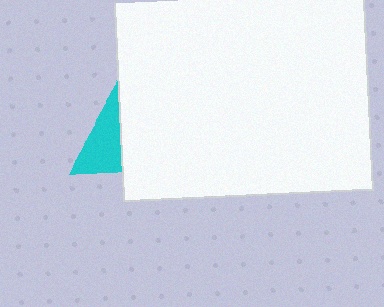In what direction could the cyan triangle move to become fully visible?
The cyan triangle could move left. That would shift it out from behind the white square entirely.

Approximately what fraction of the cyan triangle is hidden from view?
Roughly 68% of the cyan triangle is hidden behind the white square.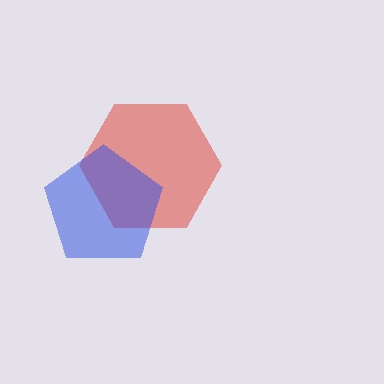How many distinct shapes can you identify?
There are 2 distinct shapes: a red hexagon, a blue pentagon.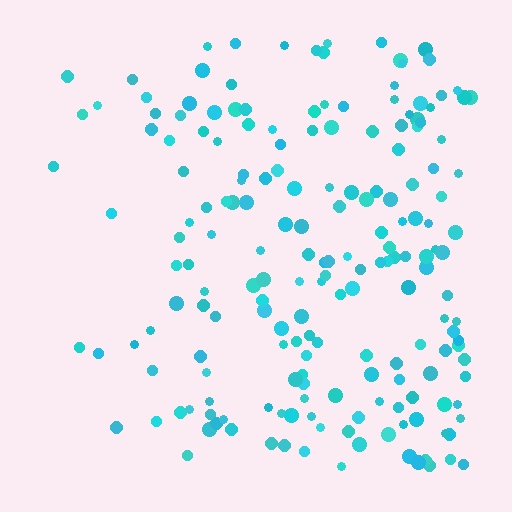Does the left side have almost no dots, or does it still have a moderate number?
Still a moderate number, just noticeably fewer than the right.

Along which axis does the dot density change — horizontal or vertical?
Horizontal.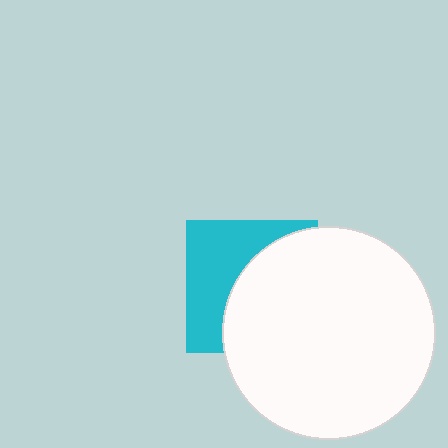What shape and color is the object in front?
The object in front is a white circle.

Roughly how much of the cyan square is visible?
About half of it is visible (roughly 45%).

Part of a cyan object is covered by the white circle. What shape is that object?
It is a square.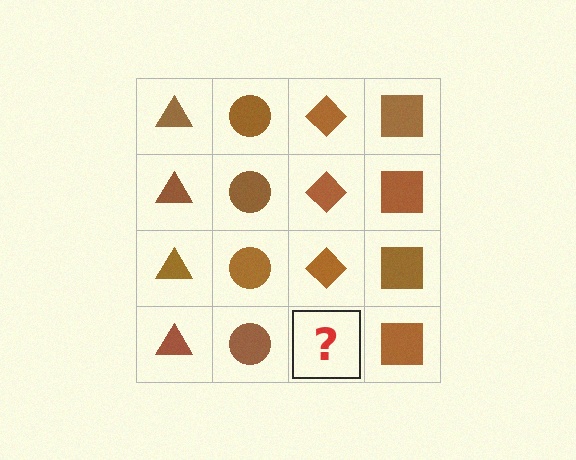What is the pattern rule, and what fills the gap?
The rule is that each column has a consistent shape. The gap should be filled with a brown diamond.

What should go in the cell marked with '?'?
The missing cell should contain a brown diamond.